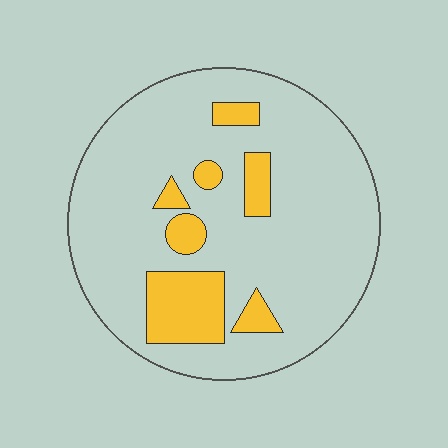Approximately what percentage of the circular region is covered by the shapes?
Approximately 15%.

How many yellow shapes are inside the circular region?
7.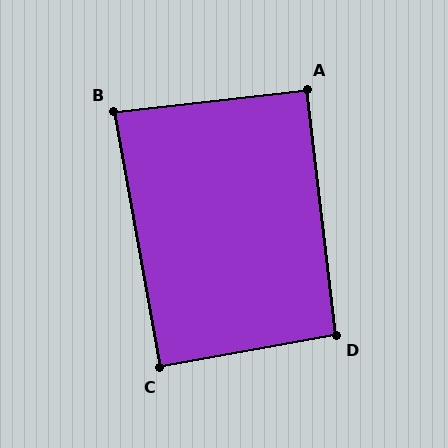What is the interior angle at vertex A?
Approximately 90 degrees (approximately right).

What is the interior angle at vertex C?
Approximately 90 degrees (approximately right).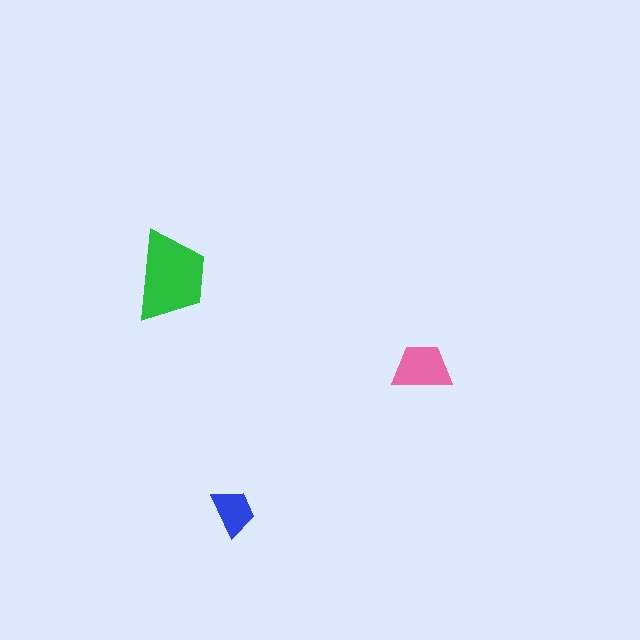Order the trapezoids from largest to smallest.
the green one, the pink one, the blue one.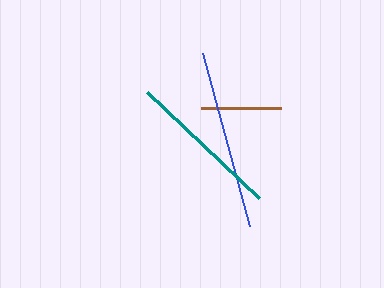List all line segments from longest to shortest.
From longest to shortest: blue, teal, brown.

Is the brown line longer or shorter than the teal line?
The teal line is longer than the brown line.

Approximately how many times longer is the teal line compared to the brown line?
The teal line is approximately 1.9 times the length of the brown line.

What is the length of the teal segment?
The teal segment is approximately 155 pixels long.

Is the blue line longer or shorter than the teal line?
The blue line is longer than the teal line.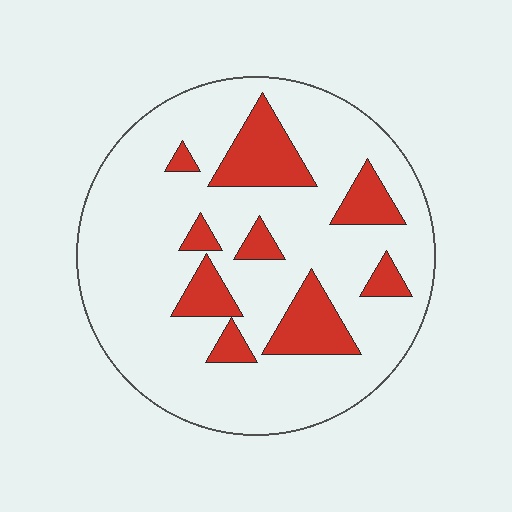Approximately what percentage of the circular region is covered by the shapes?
Approximately 20%.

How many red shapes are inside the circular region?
9.